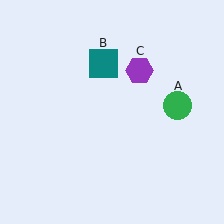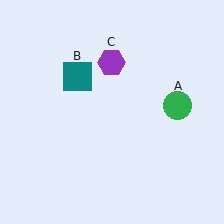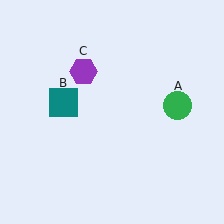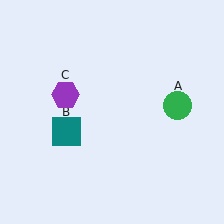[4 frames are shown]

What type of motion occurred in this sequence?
The teal square (object B), purple hexagon (object C) rotated counterclockwise around the center of the scene.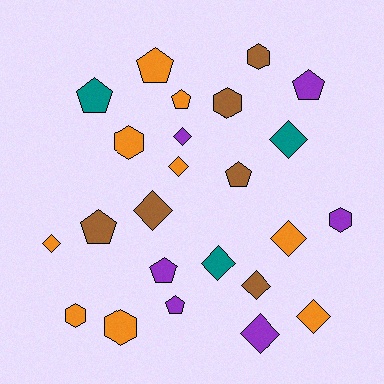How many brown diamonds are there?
There are 2 brown diamonds.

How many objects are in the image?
There are 24 objects.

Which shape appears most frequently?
Diamond, with 10 objects.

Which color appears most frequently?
Orange, with 9 objects.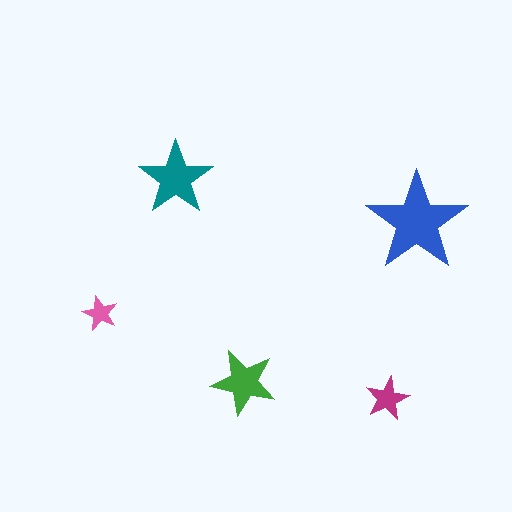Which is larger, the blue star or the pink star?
The blue one.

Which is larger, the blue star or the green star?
The blue one.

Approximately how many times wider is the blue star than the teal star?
About 1.5 times wider.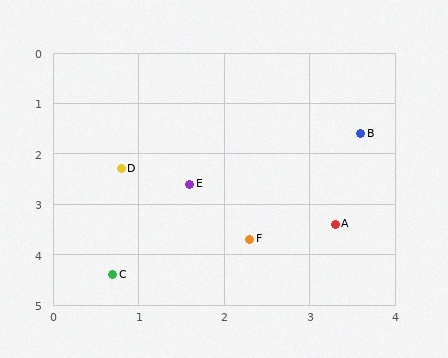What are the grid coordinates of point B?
Point B is at approximately (3.6, 1.6).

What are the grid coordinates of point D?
Point D is at approximately (0.8, 2.3).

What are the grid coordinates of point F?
Point F is at approximately (2.3, 3.7).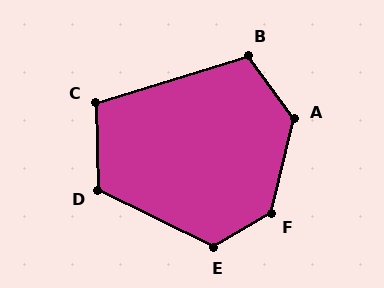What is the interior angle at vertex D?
Approximately 118 degrees (obtuse).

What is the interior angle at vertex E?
Approximately 124 degrees (obtuse).